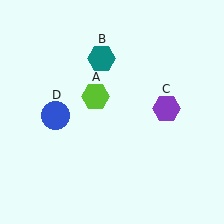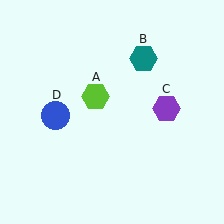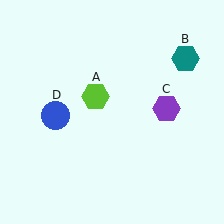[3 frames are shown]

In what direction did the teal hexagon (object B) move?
The teal hexagon (object B) moved right.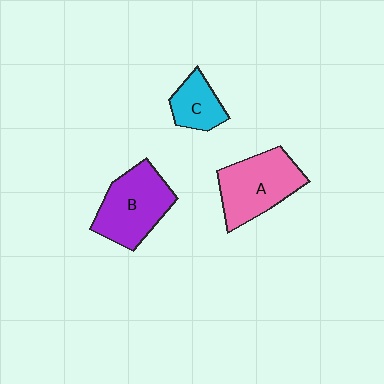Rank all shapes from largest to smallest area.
From largest to smallest: A (pink), B (purple), C (cyan).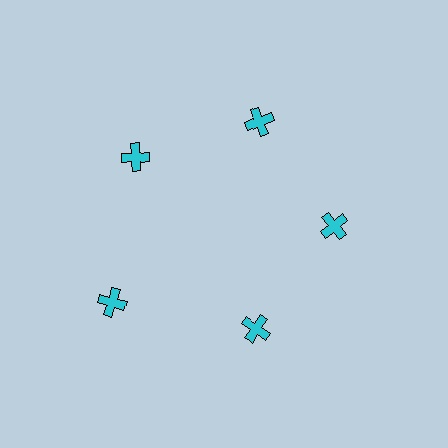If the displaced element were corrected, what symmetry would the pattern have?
It would have 5-fold rotational symmetry — the pattern would map onto itself every 72 degrees.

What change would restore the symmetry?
The symmetry would be restored by moving it inward, back onto the ring so that all 5 crosses sit at equal angles and equal distance from the center.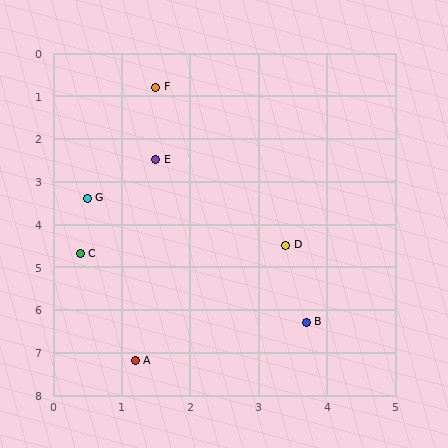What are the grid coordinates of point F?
Point F is at approximately (1.5, 0.8).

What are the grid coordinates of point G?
Point G is at approximately (0.5, 3.4).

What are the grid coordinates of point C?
Point C is at approximately (0.4, 4.7).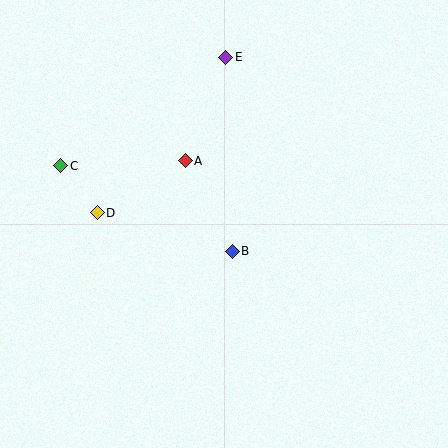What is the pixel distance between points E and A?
The distance between E and A is 111 pixels.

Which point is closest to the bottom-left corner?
Point D is closest to the bottom-left corner.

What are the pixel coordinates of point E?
Point E is at (226, 57).